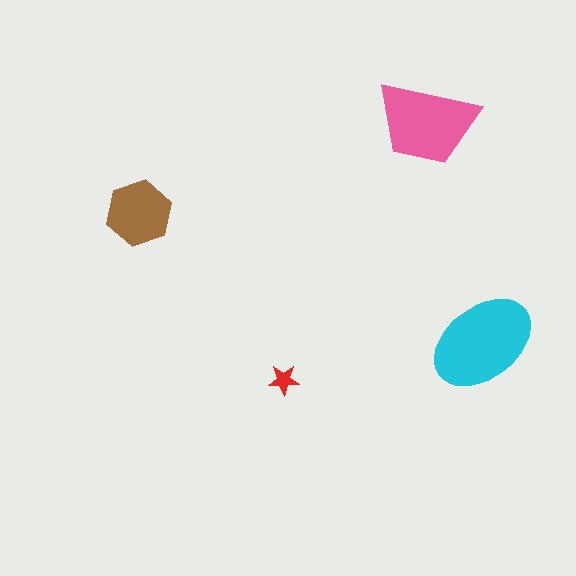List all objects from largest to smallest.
The cyan ellipse, the pink trapezoid, the brown hexagon, the red star.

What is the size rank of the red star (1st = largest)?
4th.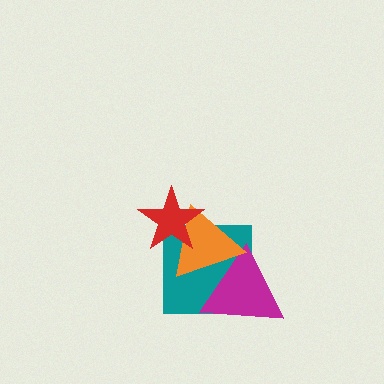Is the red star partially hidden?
No, no other shape covers it.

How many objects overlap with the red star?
2 objects overlap with the red star.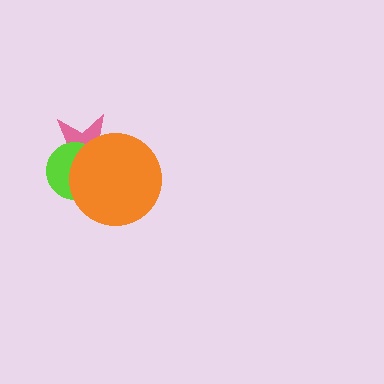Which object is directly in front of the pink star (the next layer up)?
The lime circle is directly in front of the pink star.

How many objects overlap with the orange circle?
2 objects overlap with the orange circle.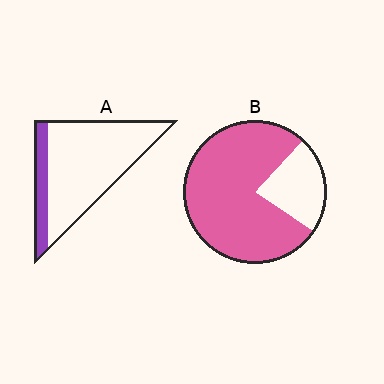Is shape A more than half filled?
No.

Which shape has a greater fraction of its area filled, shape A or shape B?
Shape B.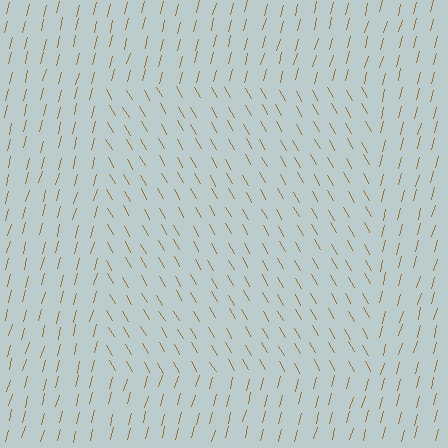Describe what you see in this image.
The image is filled with small brown line segments. A rectangle region in the image has lines oriented differently from the surrounding lines, creating a visible texture boundary.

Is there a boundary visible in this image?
Yes, there is a texture boundary formed by a change in line orientation.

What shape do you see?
I see a rectangle.